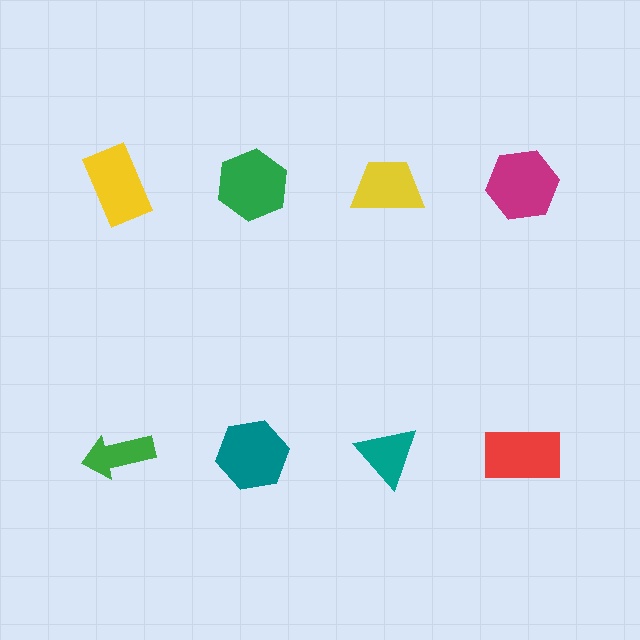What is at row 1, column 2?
A green hexagon.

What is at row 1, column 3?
A yellow trapezoid.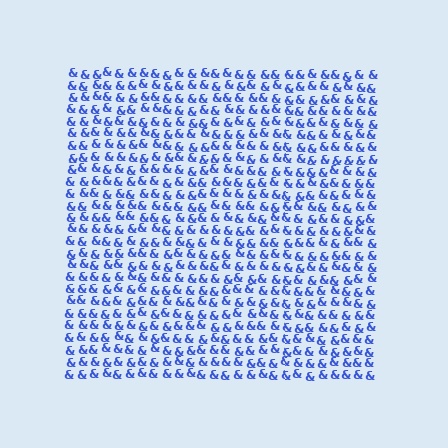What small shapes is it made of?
It is made of small ampersands.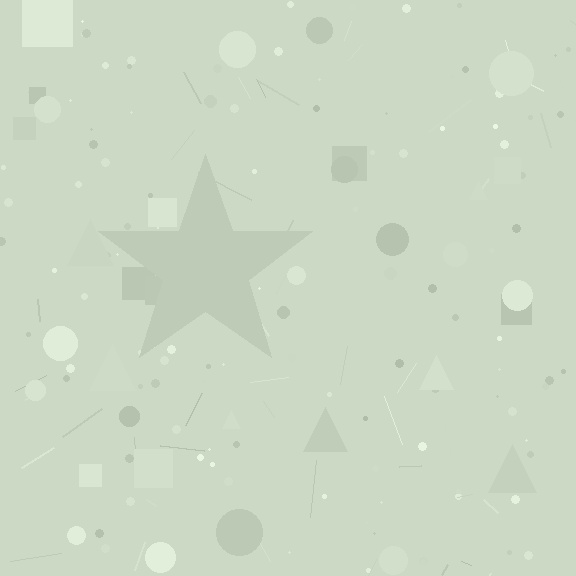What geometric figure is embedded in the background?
A star is embedded in the background.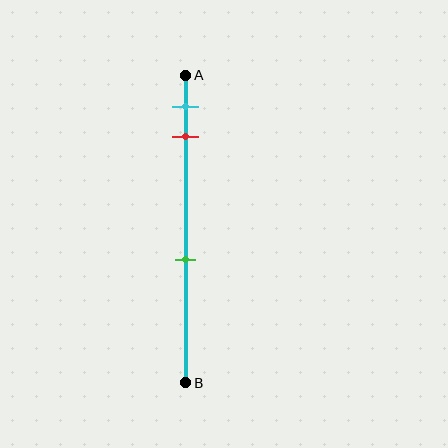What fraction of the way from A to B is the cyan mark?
The cyan mark is approximately 10% (0.1) of the way from A to B.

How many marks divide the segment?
There are 3 marks dividing the segment.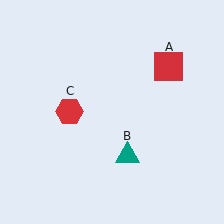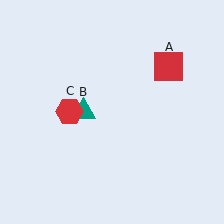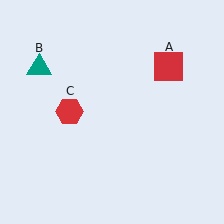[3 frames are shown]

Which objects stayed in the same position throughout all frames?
Red square (object A) and red hexagon (object C) remained stationary.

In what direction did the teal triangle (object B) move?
The teal triangle (object B) moved up and to the left.